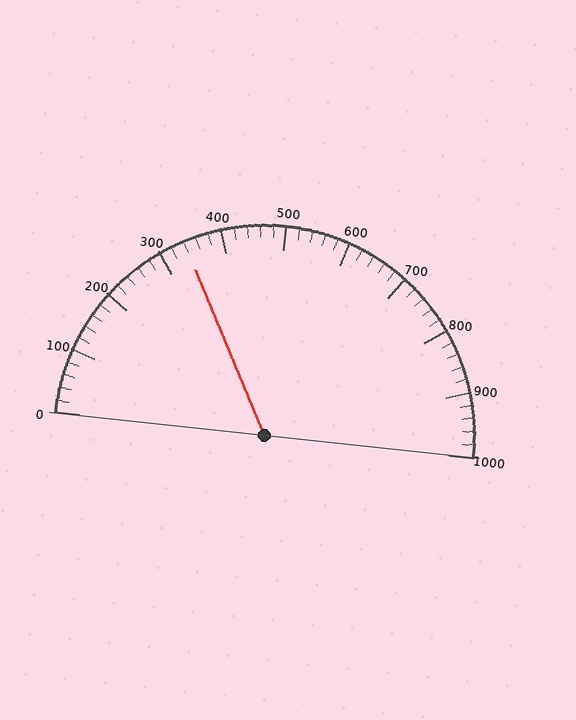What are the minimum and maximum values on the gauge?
The gauge ranges from 0 to 1000.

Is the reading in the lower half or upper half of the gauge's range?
The reading is in the lower half of the range (0 to 1000).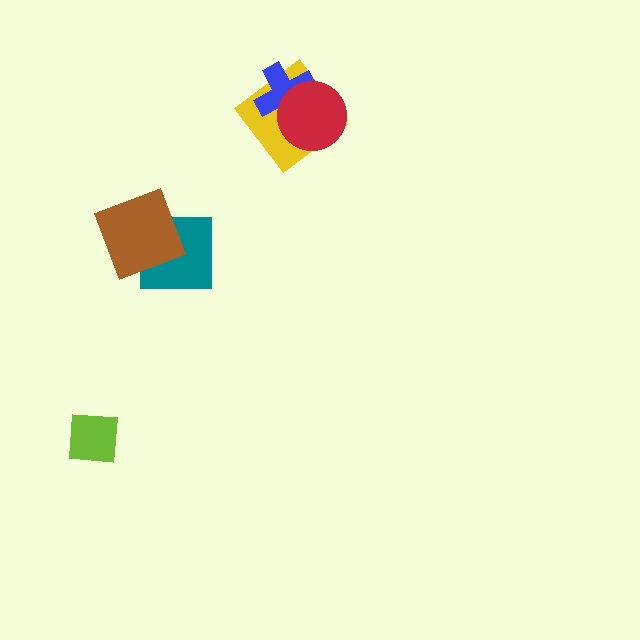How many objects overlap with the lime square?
0 objects overlap with the lime square.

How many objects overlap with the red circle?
2 objects overlap with the red circle.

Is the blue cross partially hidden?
Yes, it is partially covered by another shape.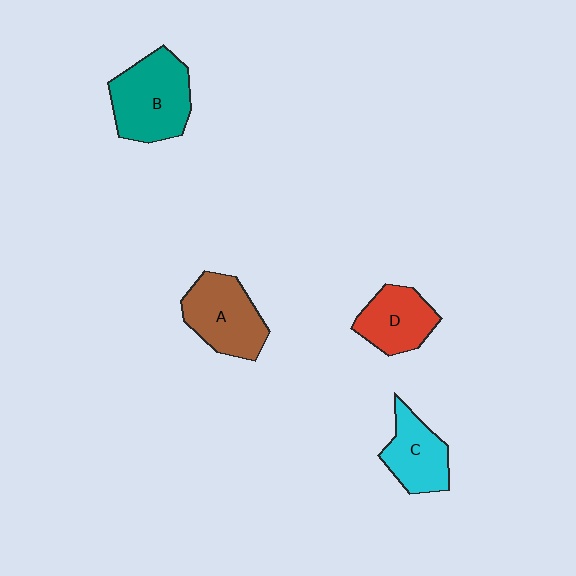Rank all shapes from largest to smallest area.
From largest to smallest: B (teal), A (brown), D (red), C (cyan).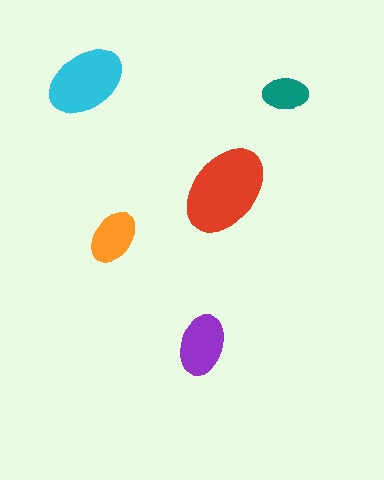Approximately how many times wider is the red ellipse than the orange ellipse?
About 1.5 times wider.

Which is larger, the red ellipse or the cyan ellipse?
The red one.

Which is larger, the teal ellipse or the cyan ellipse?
The cyan one.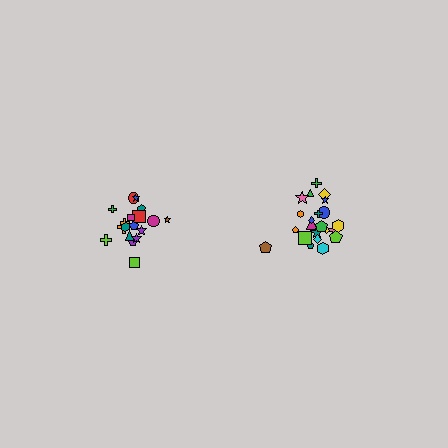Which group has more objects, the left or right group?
The right group.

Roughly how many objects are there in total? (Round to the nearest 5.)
Roughly 40 objects in total.